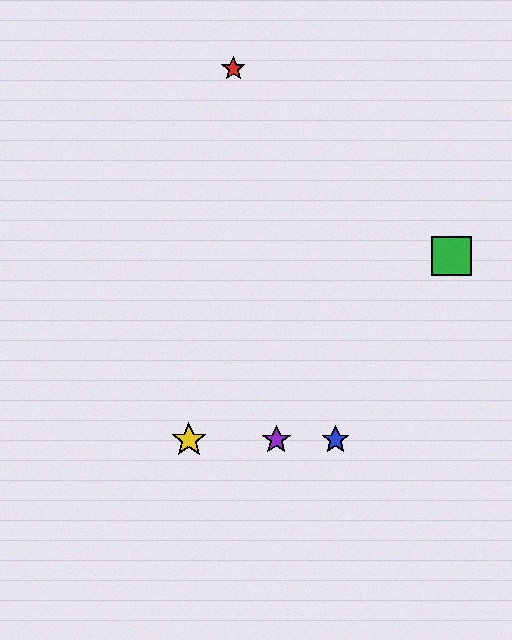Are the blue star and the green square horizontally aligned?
No, the blue star is at y≈440 and the green square is at y≈256.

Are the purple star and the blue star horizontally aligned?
Yes, both are at y≈440.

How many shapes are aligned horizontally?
3 shapes (the blue star, the yellow star, the purple star) are aligned horizontally.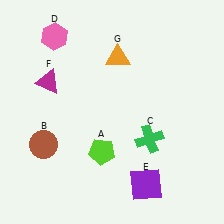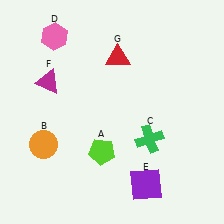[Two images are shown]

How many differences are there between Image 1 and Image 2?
There are 2 differences between the two images.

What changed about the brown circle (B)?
In Image 1, B is brown. In Image 2, it changed to orange.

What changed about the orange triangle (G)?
In Image 1, G is orange. In Image 2, it changed to red.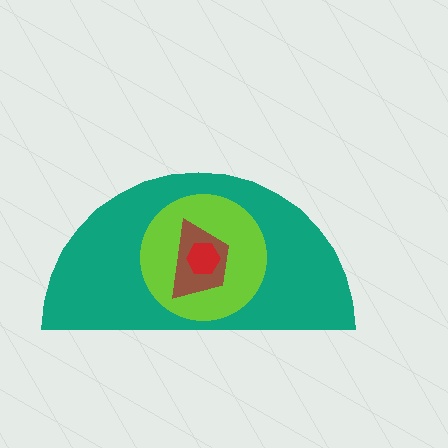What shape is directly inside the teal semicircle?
The lime circle.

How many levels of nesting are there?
4.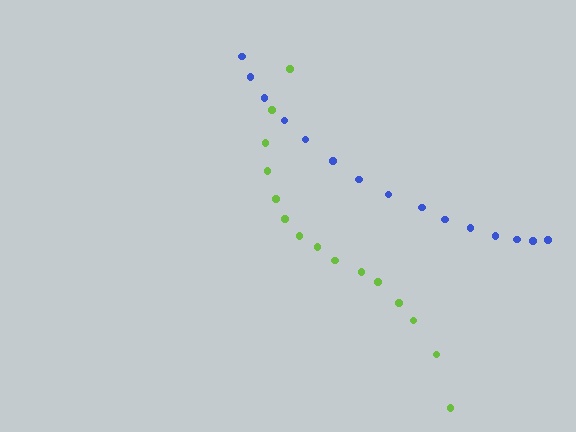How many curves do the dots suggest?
There are 2 distinct paths.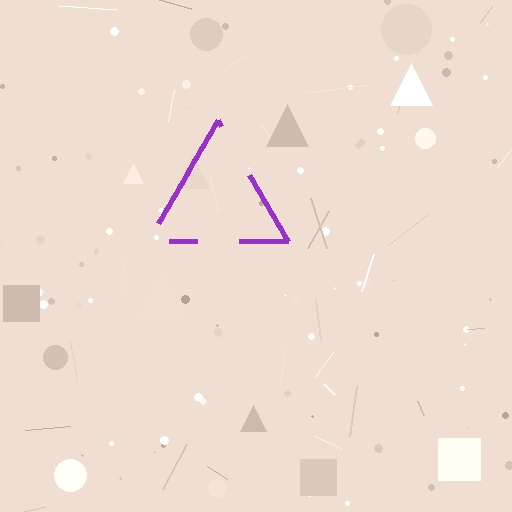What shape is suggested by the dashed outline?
The dashed outline suggests a triangle.